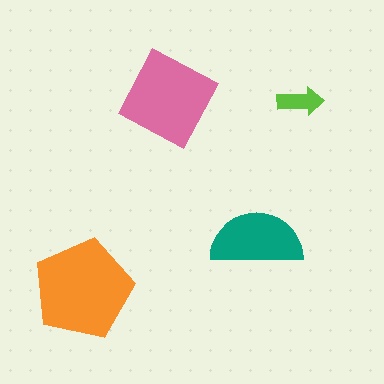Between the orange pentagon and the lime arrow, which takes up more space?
The orange pentagon.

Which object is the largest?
The orange pentagon.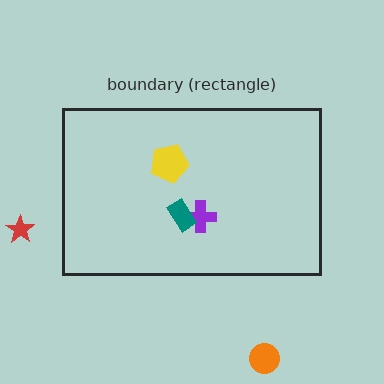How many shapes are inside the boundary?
3 inside, 2 outside.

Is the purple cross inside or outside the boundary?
Inside.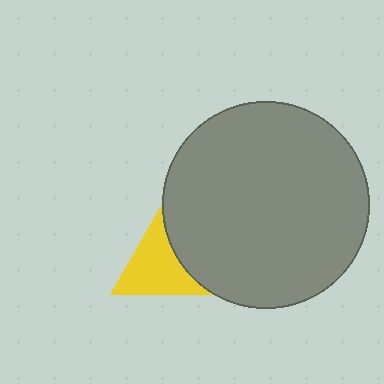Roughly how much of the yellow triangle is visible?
About half of it is visible (roughly 62%).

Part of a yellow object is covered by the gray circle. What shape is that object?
It is a triangle.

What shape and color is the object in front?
The object in front is a gray circle.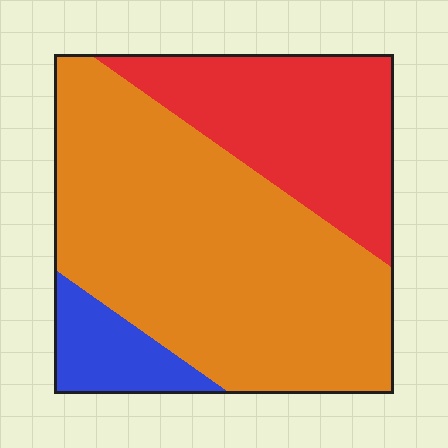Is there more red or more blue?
Red.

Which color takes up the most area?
Orange, at roughly 60%.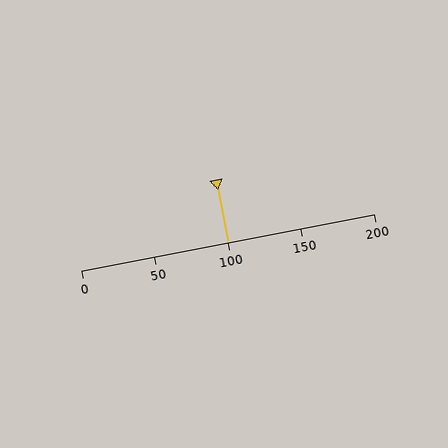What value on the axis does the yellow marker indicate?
The marker indicates approximately 100.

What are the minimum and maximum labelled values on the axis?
The axis runs from 0 to 200.